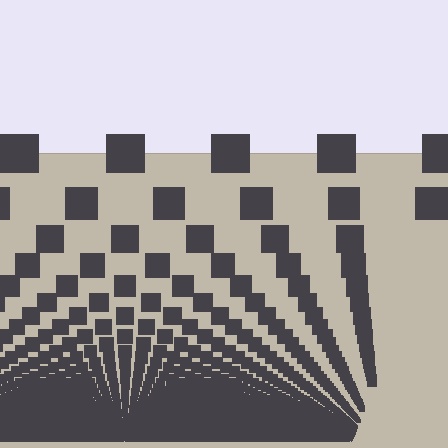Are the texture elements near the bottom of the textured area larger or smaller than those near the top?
Smaller. The gradient is inverted — elements near the bottom are smaller and denser.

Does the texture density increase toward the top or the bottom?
Density increases toward the bottom.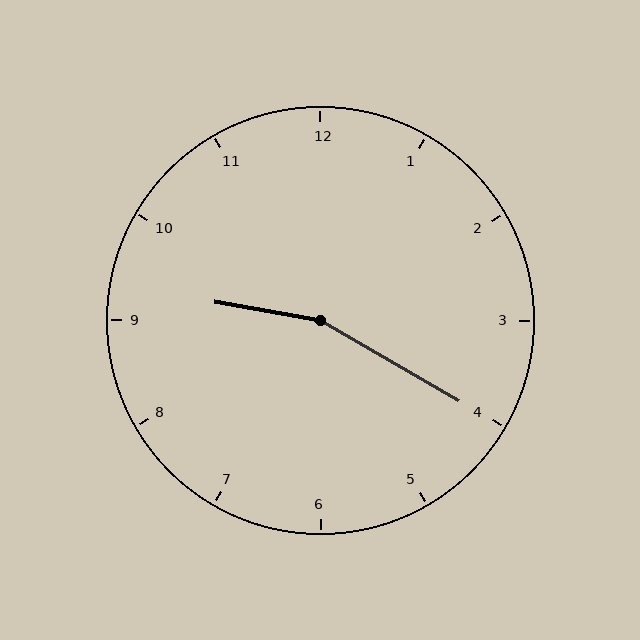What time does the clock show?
9:20.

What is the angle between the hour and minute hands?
Approximately 160 degrees.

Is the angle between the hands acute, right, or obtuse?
It is obtuse.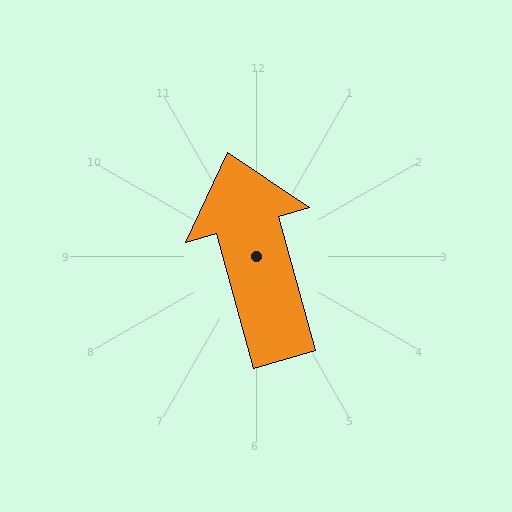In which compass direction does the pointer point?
North.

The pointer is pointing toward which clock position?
Roughly 11 o'clock.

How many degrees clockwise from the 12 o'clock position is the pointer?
Approximately 344 degrees.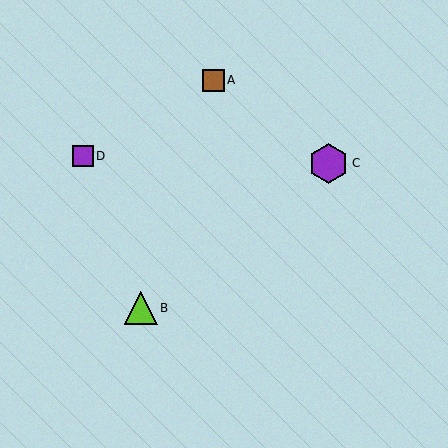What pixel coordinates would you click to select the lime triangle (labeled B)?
Click at (141, 308) to select the lime triangle B.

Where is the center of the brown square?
The center of the brown square is at (213, 80).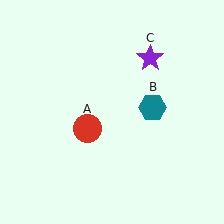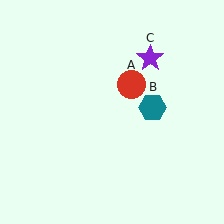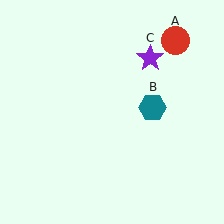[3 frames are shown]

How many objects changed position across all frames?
1 object changed position: red circle (object A).